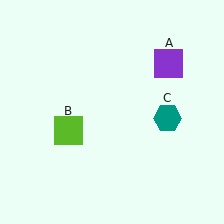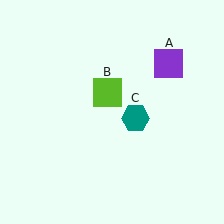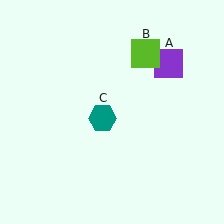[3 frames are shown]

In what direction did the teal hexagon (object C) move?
The teal hexagon (object C) moved left.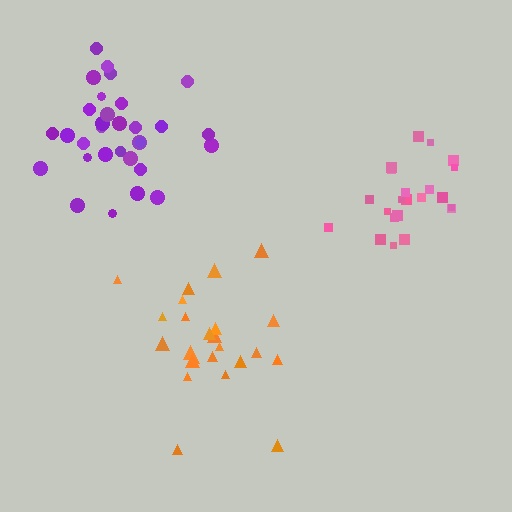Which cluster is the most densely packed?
Pink.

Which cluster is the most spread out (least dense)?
Orange.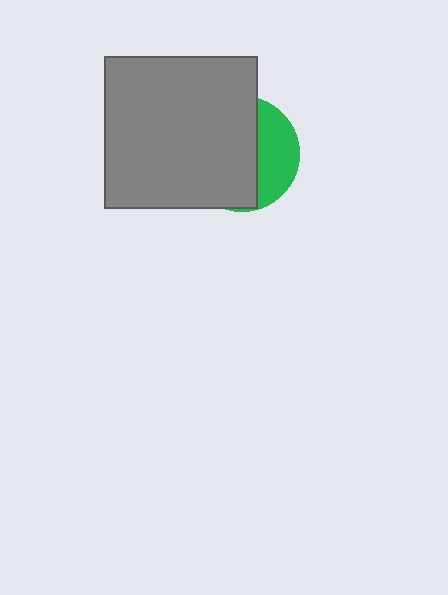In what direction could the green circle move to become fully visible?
The green circle could move right. That would shift it out from behind the gray square entirely.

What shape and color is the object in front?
The object in front is a gray square.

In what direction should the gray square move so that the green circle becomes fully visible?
The gray square should move left. That is the shortest direction to clear the overlap and leave the green circle fully visible.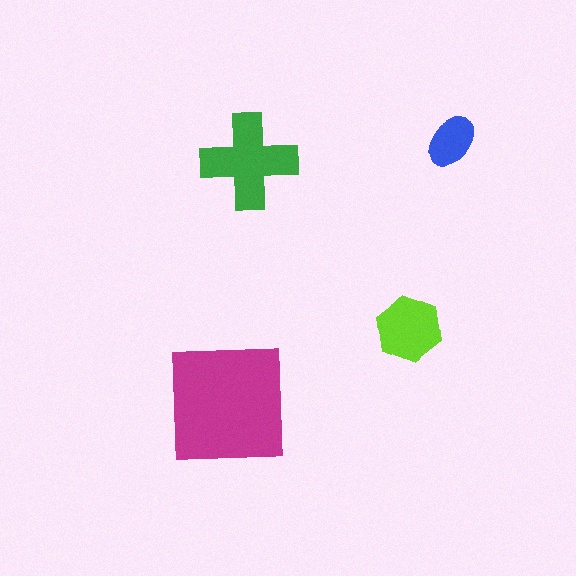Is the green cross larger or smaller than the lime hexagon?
Larger.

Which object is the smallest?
The blue ellipse.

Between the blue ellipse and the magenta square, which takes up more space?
The magenta square.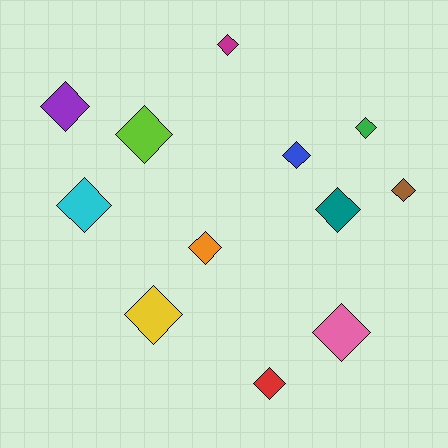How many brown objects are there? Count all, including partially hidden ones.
There is 1 brown object.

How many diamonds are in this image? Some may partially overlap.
There are 12 diamonds.